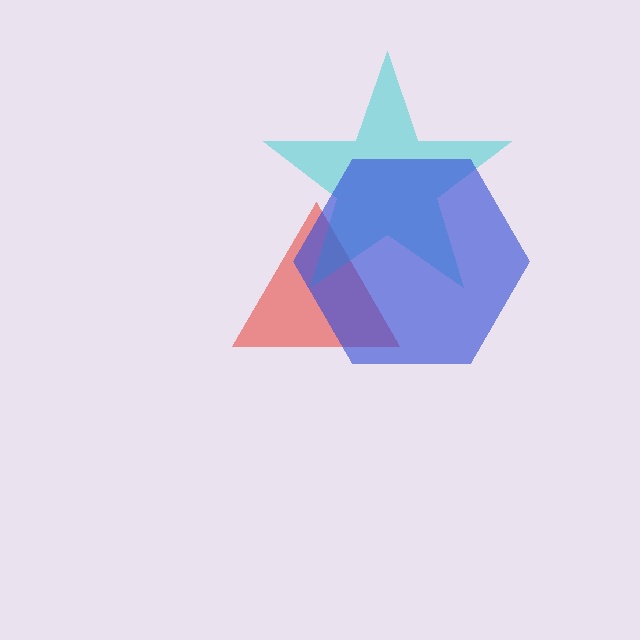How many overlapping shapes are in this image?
There are 3 overlapping shapes in the image.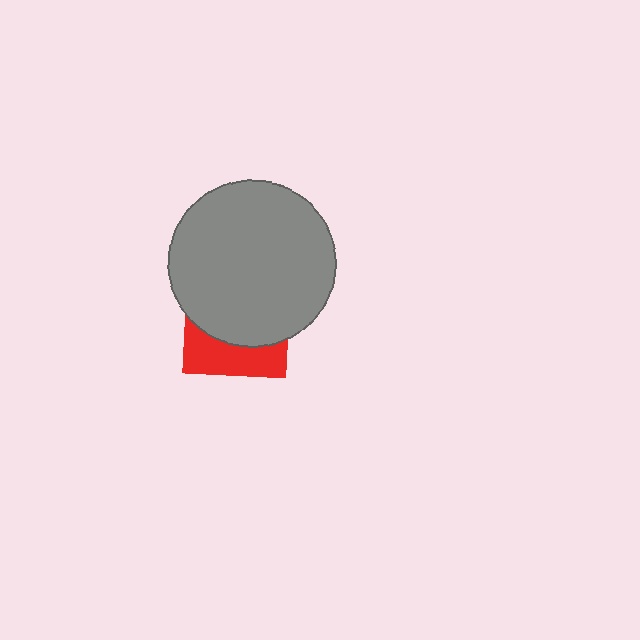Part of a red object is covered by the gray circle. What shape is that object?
It is a square.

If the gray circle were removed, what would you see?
You would see the complete red square.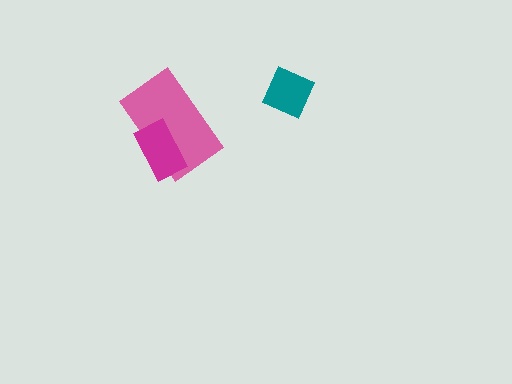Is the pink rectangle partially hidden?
Yes, it is partially covered by another shape.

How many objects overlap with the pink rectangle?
1 object overlaps with the pink rectangle.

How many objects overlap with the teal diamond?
0 objects overlap with the teal diamond.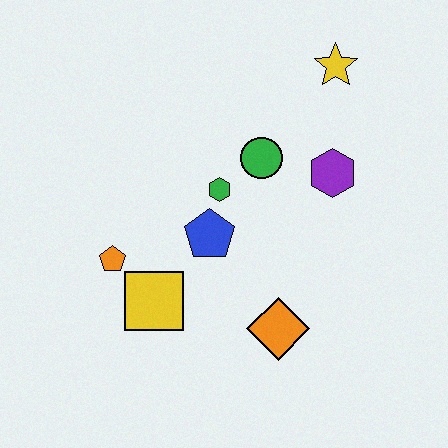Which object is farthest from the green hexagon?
The yellow star is farthest from the green hexagon.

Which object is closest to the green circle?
The green hexagon is closest to the green circle.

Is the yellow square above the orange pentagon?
No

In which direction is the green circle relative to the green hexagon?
The green circle is to the right of the green hexagon.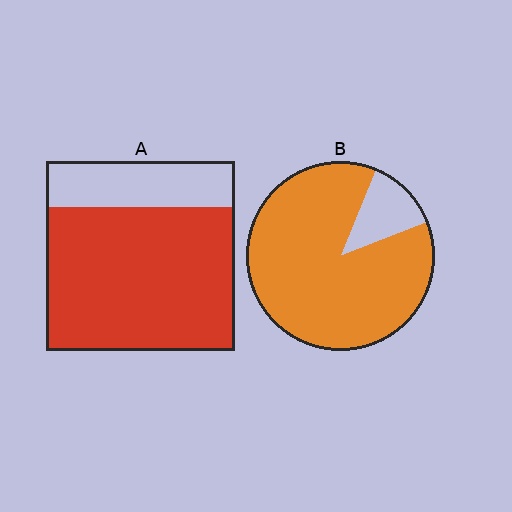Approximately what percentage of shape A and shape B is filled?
A is approximately 75% and B is approximately 85%.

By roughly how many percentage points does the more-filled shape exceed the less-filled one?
By roughly 10 percentage points (B over A).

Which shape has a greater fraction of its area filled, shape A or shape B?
Shape B.